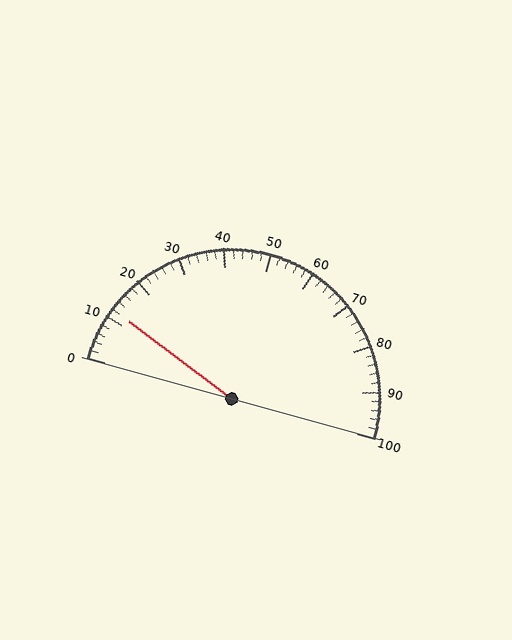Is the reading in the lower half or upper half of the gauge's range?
The reading is in the lower half of the range (0 to 100).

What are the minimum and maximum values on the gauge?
The gauge ranges from 0 to 100.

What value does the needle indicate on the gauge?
The needle indicates approximately 12.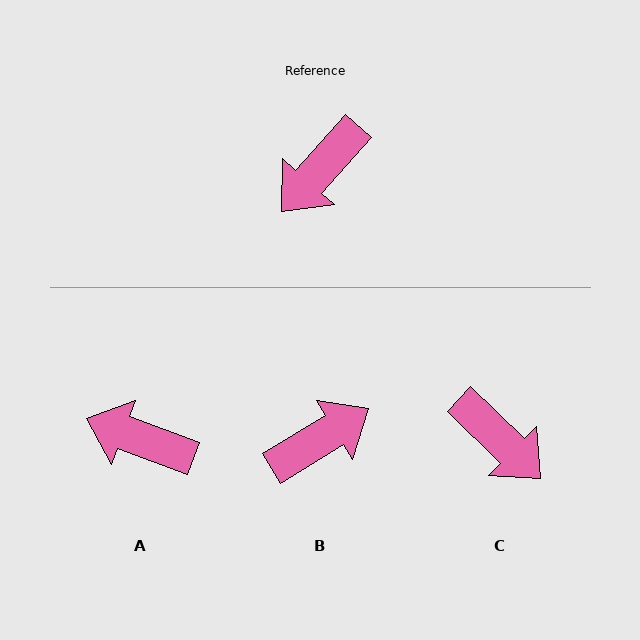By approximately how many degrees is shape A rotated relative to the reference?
Approximately 69 degrees clockwise.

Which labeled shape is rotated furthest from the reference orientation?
B, about 163 degrees away.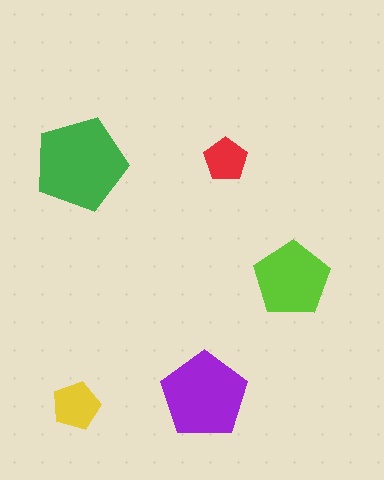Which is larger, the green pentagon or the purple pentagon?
The green one.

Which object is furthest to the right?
The lime pentagon is rightmost.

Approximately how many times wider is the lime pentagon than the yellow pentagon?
About 1.5 times wider.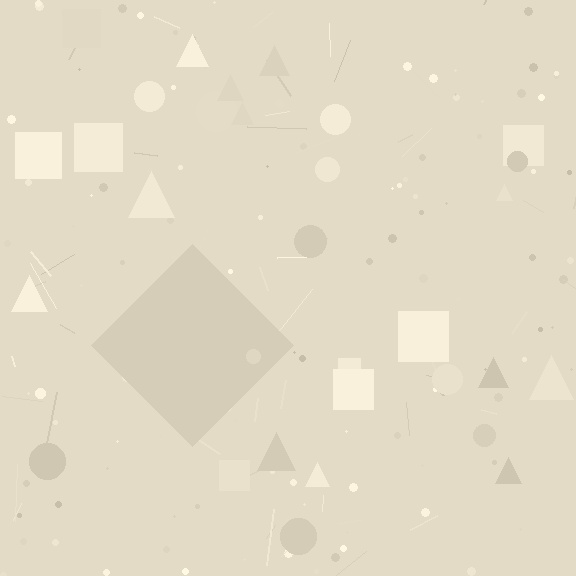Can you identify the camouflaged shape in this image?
The camouflaged shape is a diamond.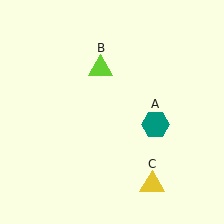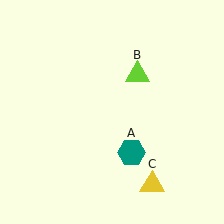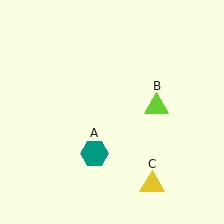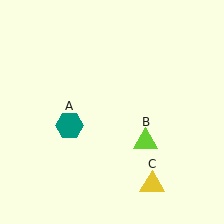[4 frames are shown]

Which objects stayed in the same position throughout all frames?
Yellow triangle (object C) remained stationary.